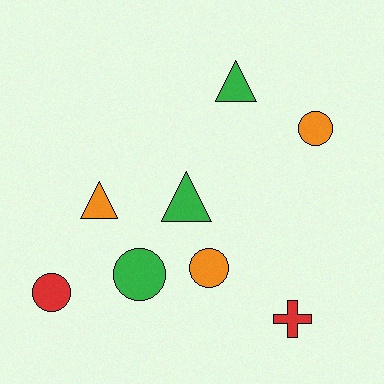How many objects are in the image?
There are 8 objects.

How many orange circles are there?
There are 2 orange circles.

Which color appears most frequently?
Orange, with 3 objects.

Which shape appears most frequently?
Circle, with 4 objects.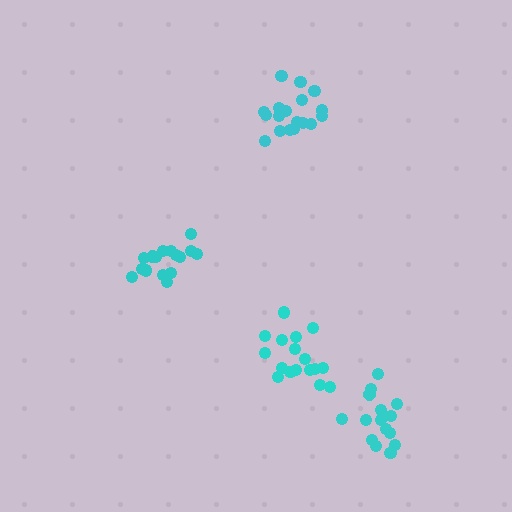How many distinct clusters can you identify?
There are 4 distinct clusters.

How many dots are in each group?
Group 1: 17 dots, Group 2: 18 dots, Group 3: 15 dots, Group 4: 16 dots (66 total).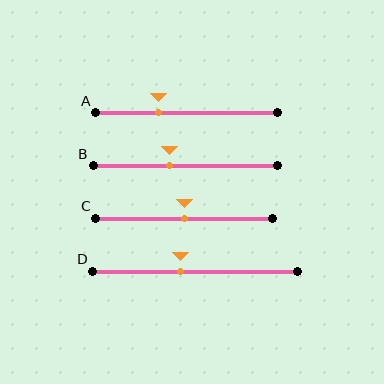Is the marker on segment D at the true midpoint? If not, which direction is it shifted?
No, the marker on segment D is shifted to the left by about 7% of the segment length.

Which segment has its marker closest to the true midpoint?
Segment C has its marker closest to the true midpoint.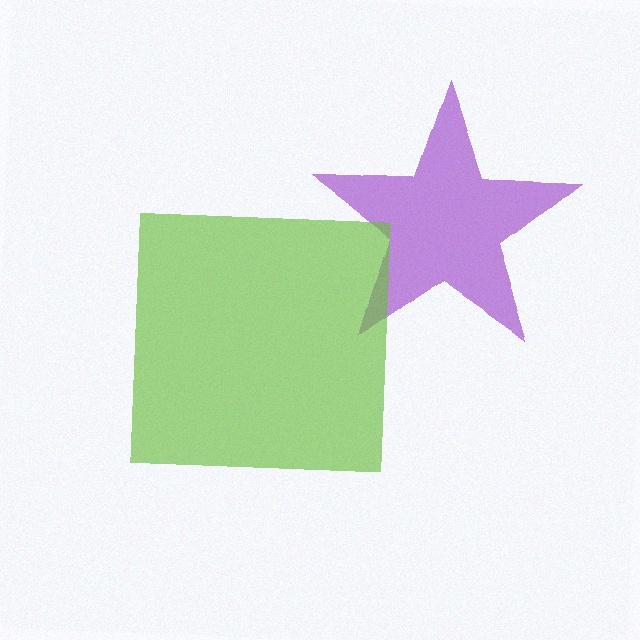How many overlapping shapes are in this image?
There are 2 overlapping shapes in the image.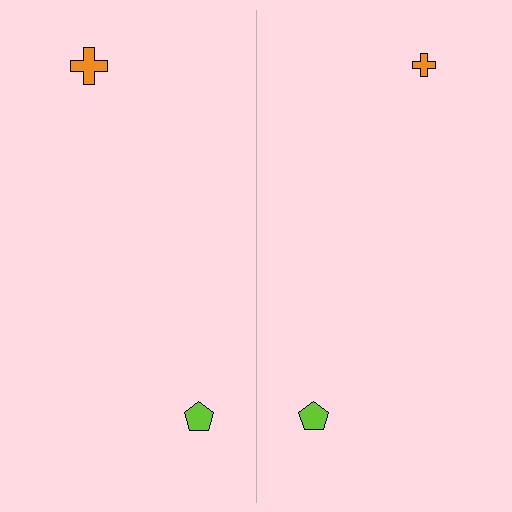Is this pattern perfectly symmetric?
No, the pattern is not perfectly symmetric. The orange cross on the right side has a different size than its mirror counterpart.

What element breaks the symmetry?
The orange cross on the right side has a different size than its mirror counterpart.